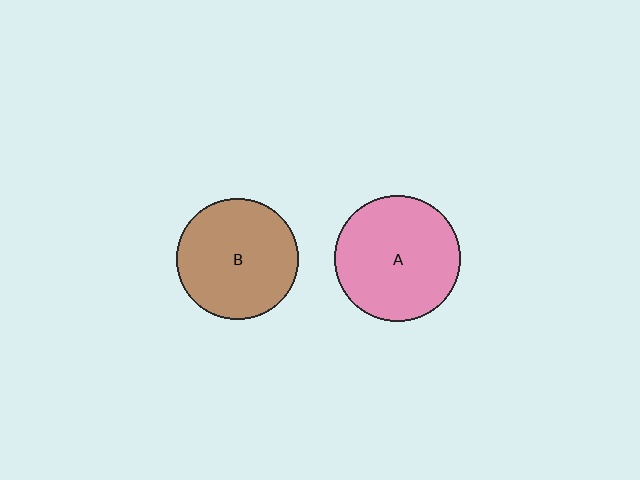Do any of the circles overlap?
No, none of the circles overlap.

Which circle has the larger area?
Circle A (pink).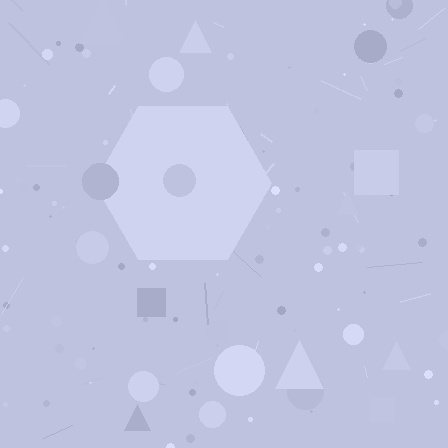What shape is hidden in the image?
A hexagon is hidden in the image.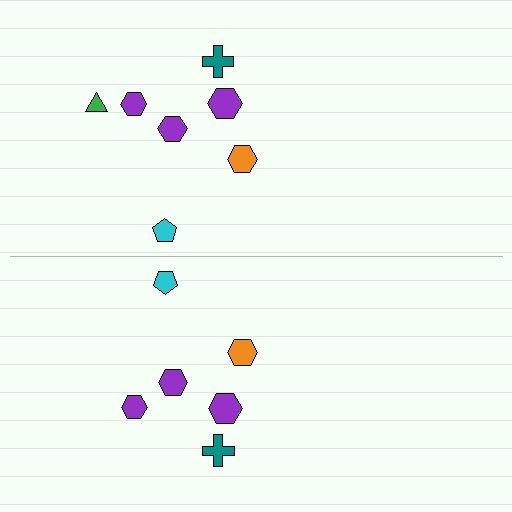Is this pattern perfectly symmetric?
No, the pattern is not perfectly symmetric. A green triangle is missing from the bottom side.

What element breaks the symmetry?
A green triangle is missing from the bottom side.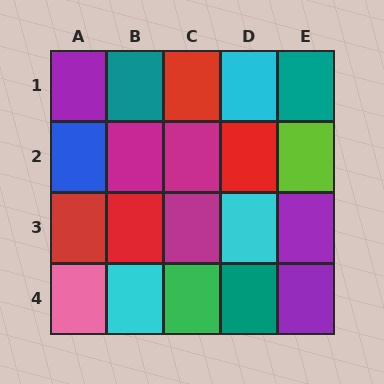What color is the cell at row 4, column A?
Pink.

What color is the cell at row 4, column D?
Teal.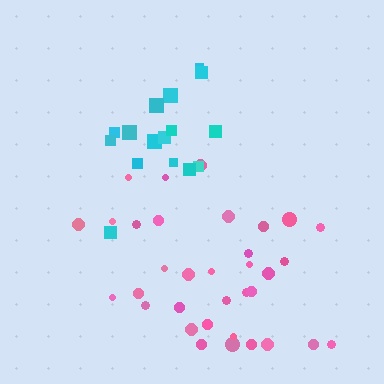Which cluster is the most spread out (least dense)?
Pink.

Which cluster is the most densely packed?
Cyan.